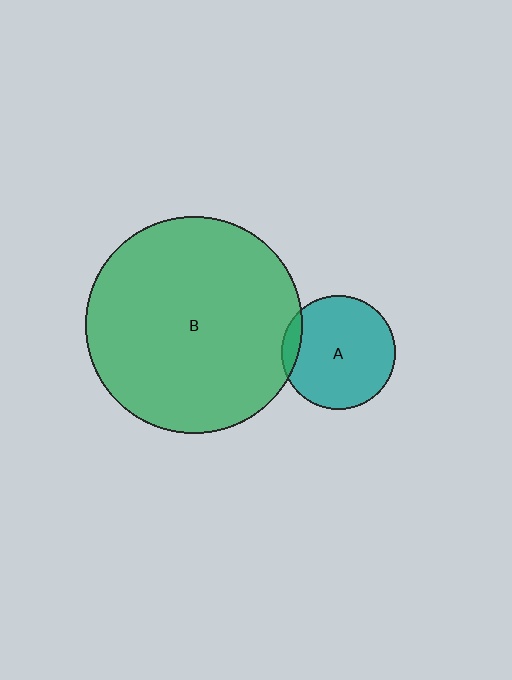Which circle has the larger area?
Circle B (green).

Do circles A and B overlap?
Yes.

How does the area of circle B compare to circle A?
Approximately 3.6 times.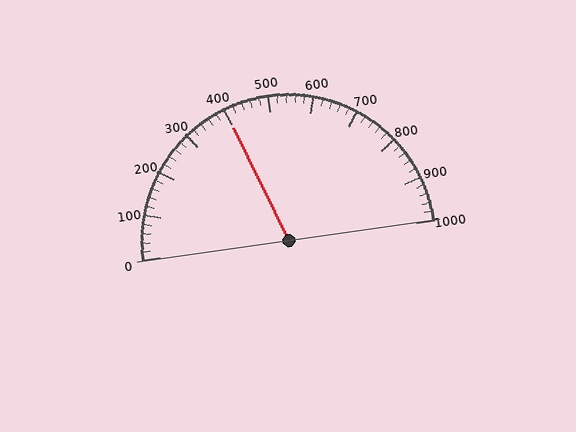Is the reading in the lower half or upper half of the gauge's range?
The reading is in the lower half of the range (0 to 1000).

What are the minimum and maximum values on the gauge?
The gauge ranges from 0 to 1000.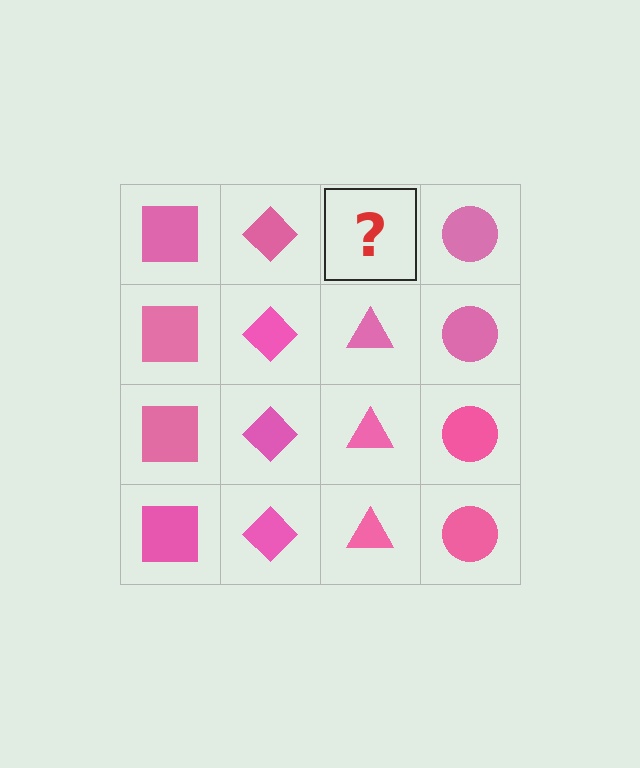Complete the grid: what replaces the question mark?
The question mark should be replaced with a pink triangle.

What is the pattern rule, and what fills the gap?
The rule is that each column has a consistent shape. The gap should be filled with a pink triangle.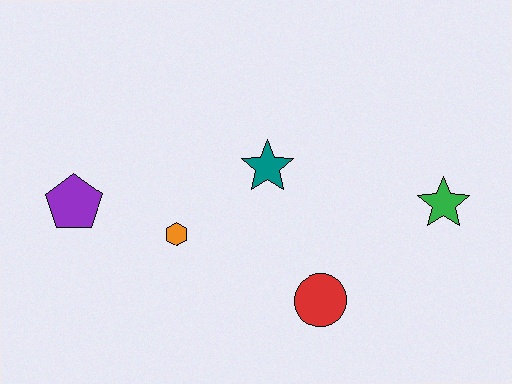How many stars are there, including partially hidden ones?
There are 2 stars.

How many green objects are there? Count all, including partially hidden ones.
There is 1 green object.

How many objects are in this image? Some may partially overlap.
There are 5 objects.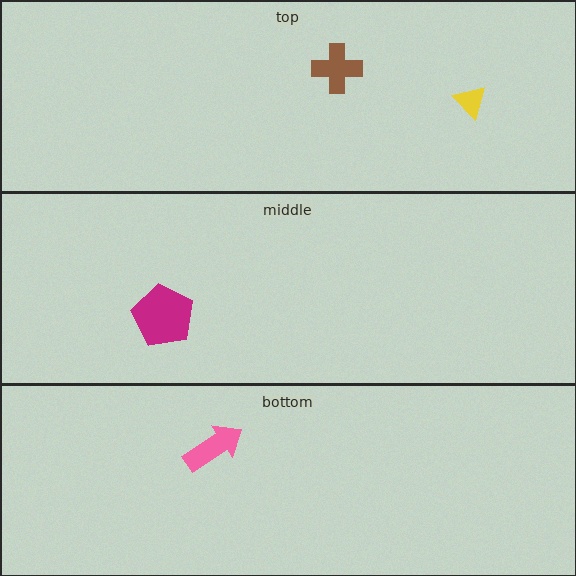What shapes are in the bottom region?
The pink arrow.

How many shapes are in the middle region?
1.